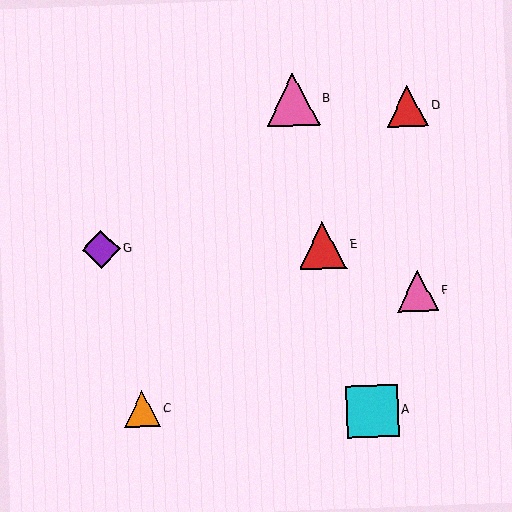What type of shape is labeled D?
Shape D is a red triangle.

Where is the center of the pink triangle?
The center of the pink triangle is at (293, 99).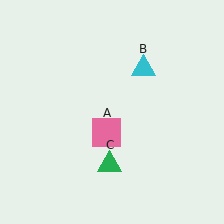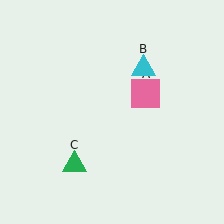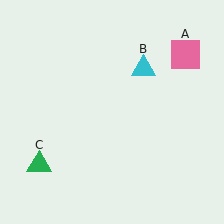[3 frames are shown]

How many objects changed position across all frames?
2 objects changed position: pink square (object A), green triangle (object C).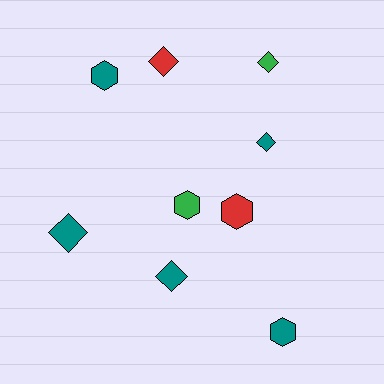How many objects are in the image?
There are 9 objects.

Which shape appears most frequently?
Diamond, with 5 objects.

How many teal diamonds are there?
There are 3 teal diamonds.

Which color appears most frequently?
Teal, with 5 objects.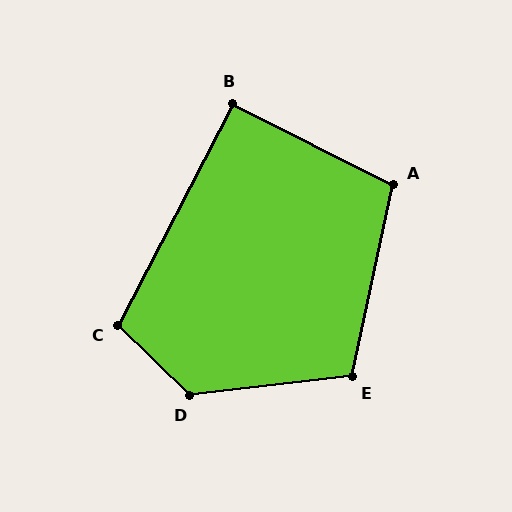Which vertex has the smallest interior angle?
B, at approximately 90 degrees.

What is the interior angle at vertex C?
Approximately 107 degrees (obtuse).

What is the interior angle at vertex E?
Approximately 109 degrees (obtuse).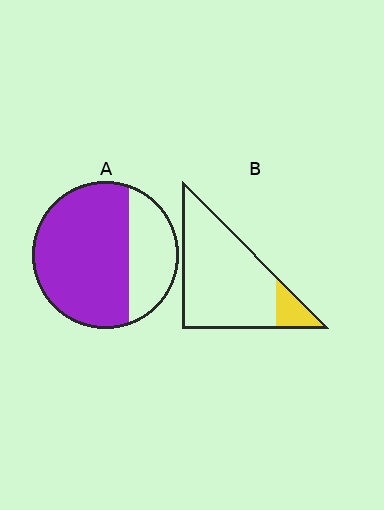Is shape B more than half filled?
No.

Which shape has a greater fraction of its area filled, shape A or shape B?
Shape A.